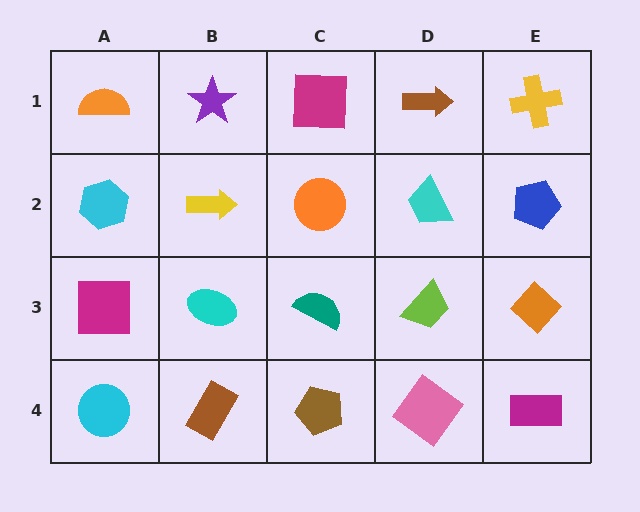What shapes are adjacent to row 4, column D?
A lime trapezoid (row 3, column D), a brown pentagon (row 4, column C), a magenta rectangle (row 4, column E).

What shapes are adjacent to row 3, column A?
A cyan hexagon (row 2, column A), a cyan circle (row 4, column A), a cyan ellipse (row 3, column B).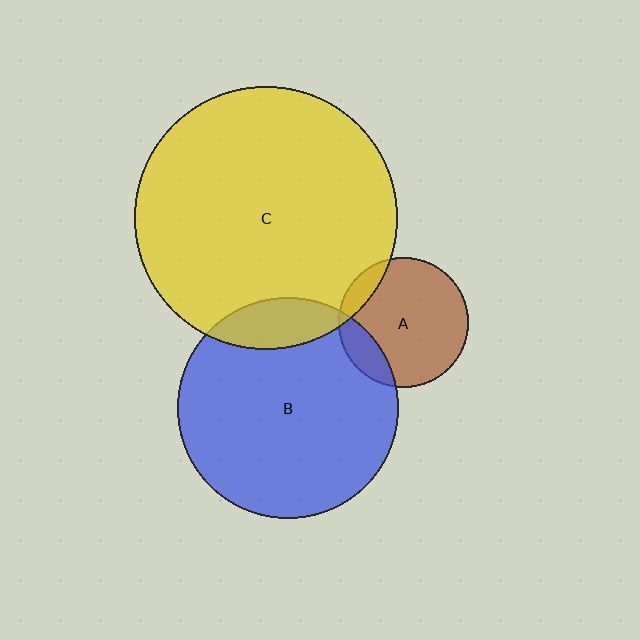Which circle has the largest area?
Circle C (yellow).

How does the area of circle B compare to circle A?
Approximately 2.9 times.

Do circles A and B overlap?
Yes.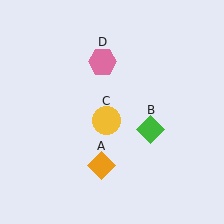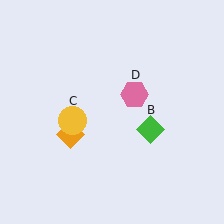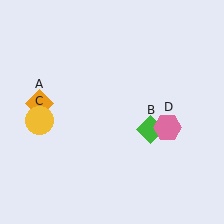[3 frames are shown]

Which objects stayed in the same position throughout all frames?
Green diamond (object B) remained stationary.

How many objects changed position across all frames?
3 objects changed position: orange diamond (object A), yellow circle (object C), pink hexagon (object D).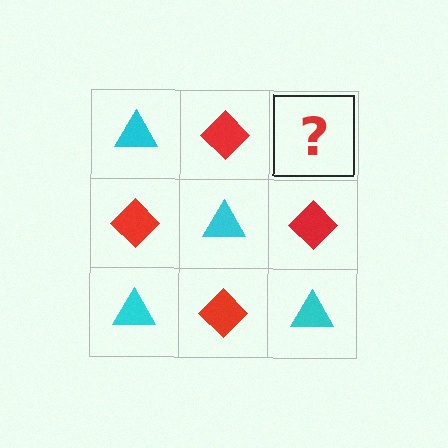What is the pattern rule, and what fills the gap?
The rule is that it alternates cyan triangle and red diamond in a checkerboard pattern. The gap should be filled with a cyan triangle.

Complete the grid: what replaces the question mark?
The question mark should be replaced with a cyan triangle.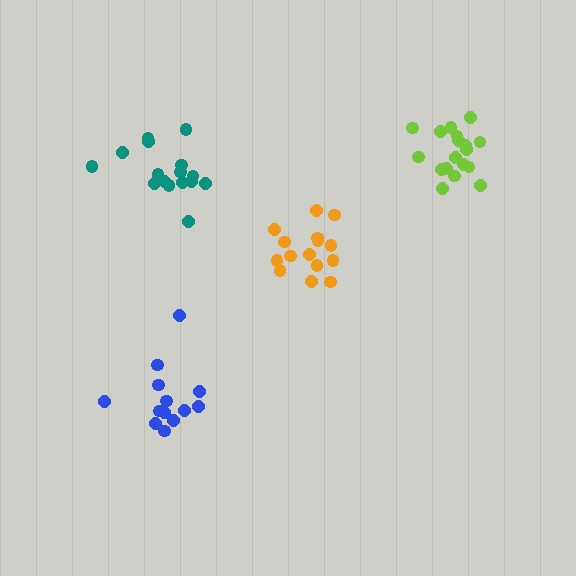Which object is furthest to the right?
The lime cluster is rightmost.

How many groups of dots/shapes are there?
There are 4 groups.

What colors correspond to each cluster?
The clusters are colored: orange, blue, teal, lime.